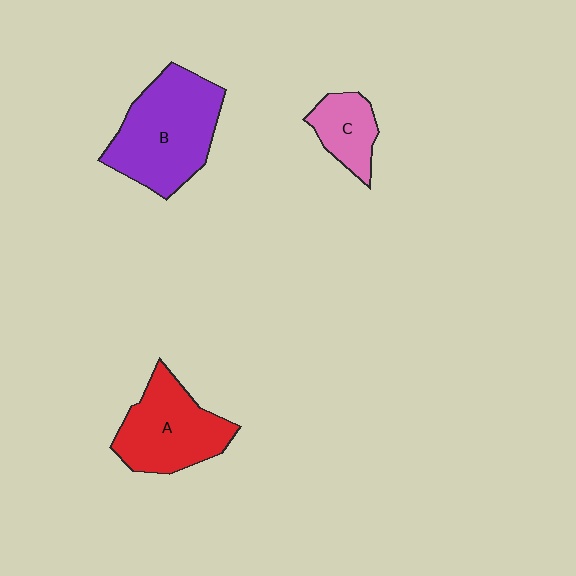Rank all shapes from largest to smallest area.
From largest to smallest: B (purple), A (red), C (pink).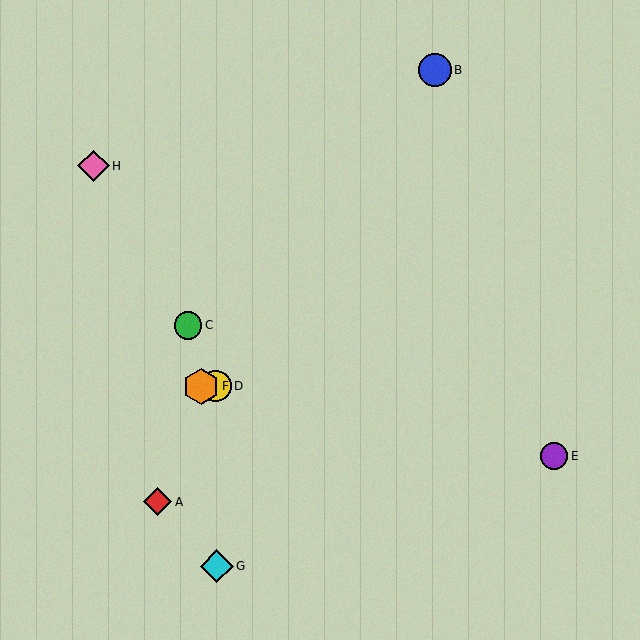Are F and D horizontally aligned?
Yes, both are at y≈386.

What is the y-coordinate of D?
Object D is at y≈386.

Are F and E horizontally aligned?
No, F is at y≈386 and E is at y≈456.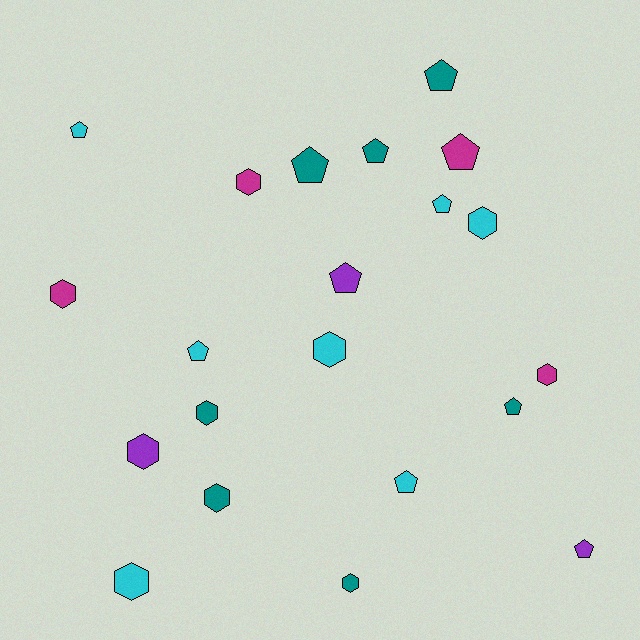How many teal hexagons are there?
There are 3 teal hexagons.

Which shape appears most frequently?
Pentagon, with 11 objects.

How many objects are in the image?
There are 21 objects.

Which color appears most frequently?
Cyan, with 7 objects.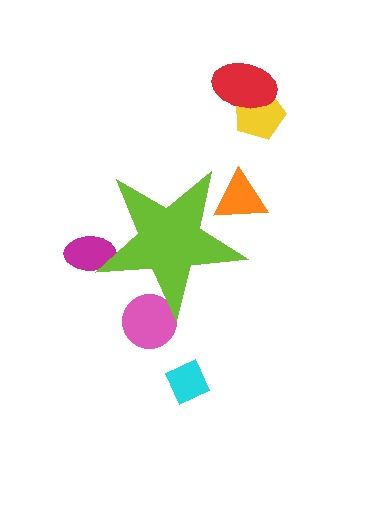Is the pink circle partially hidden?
Yes, the pink circle is partially hidden behind the lime star.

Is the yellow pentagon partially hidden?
No, the yellow pentagon is fully visible.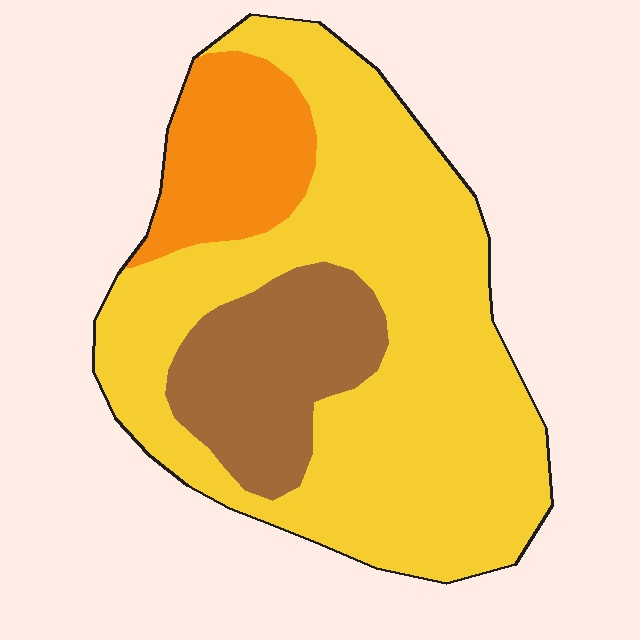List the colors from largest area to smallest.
From largest to smallest: yellow, brown, orange.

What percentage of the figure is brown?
Brown covers about 20% of the figure.